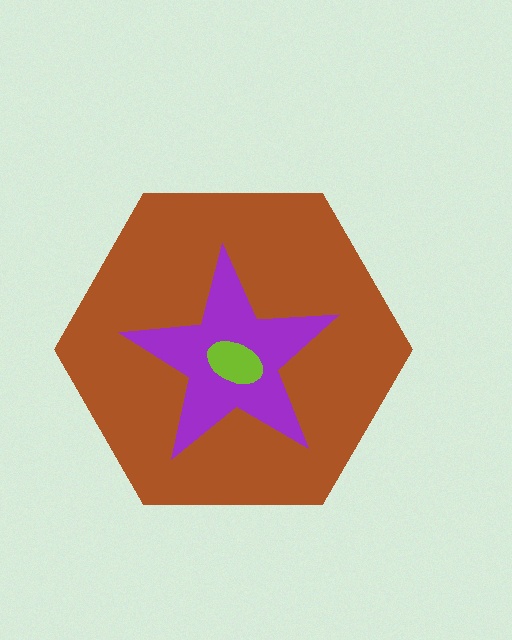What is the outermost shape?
The brown hexagon.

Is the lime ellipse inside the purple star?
Yes.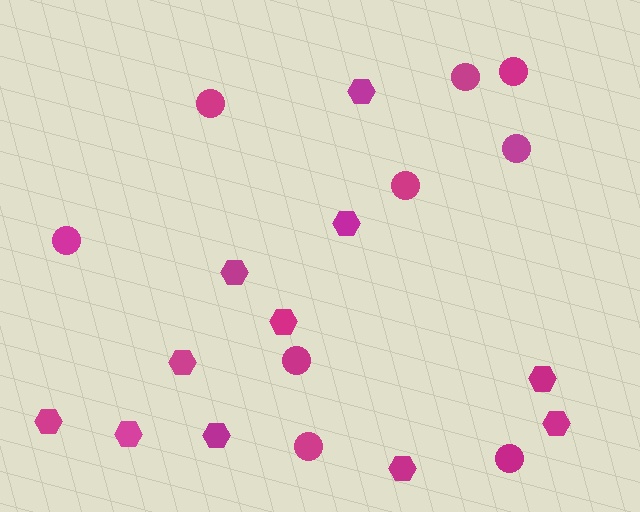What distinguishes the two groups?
There are 2 groups: one group of circles (9) and one group of hexagons (11).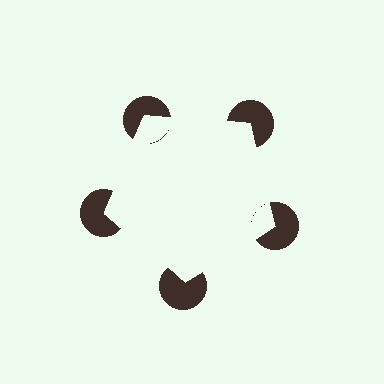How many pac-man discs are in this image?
There are 5 — one at each vertex of the illusory pentagon.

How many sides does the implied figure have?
5 sides.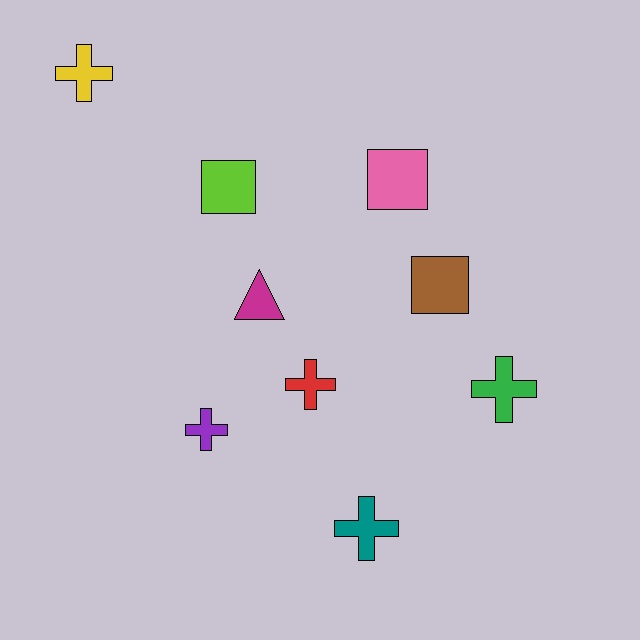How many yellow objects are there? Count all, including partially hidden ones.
There is 1 yellow object.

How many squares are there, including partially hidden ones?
There are 3 squares.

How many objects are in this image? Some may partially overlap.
There are 9 objects.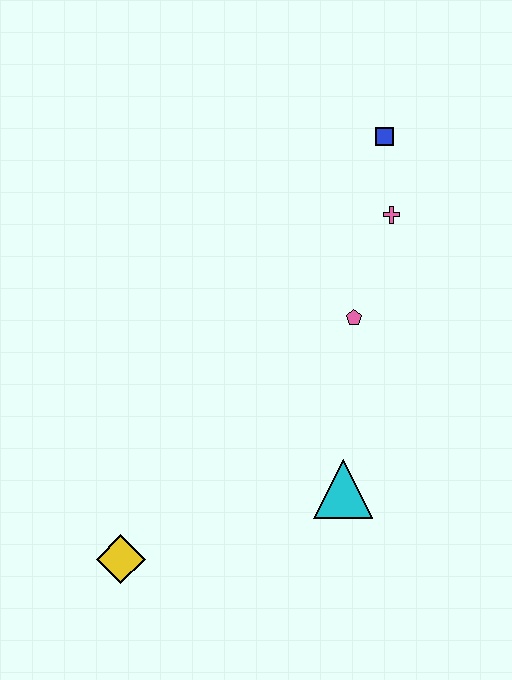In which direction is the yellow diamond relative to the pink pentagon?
The yellow diamond is below the pink pentagon.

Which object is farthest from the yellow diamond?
The blue square is farthest from the yellow diamond.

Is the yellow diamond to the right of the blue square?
No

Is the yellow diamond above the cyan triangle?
No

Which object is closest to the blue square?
The pink cross is closest to the blue square.